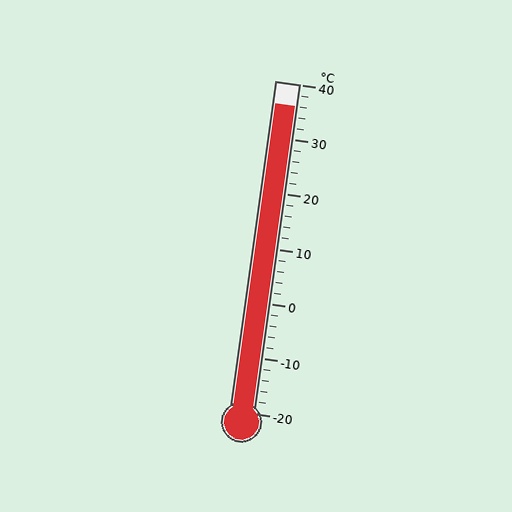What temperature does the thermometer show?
The thermometer shows approximately 36°C.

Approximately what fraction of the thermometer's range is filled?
The thermometer is filled to approximately 95% of its range.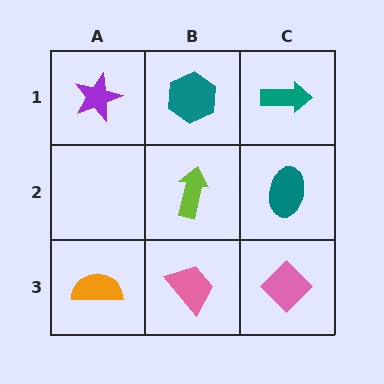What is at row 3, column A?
An orange semicircle.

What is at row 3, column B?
A pink trapezoid.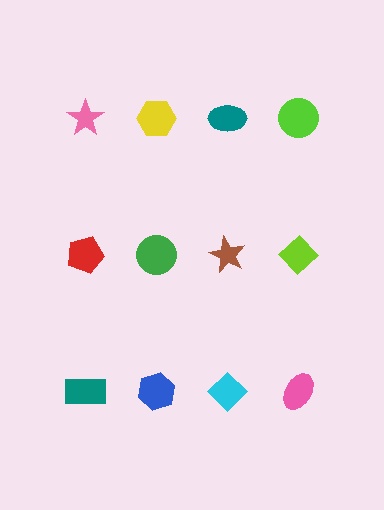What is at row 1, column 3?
A teal ellipse.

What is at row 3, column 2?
A blue hexagon.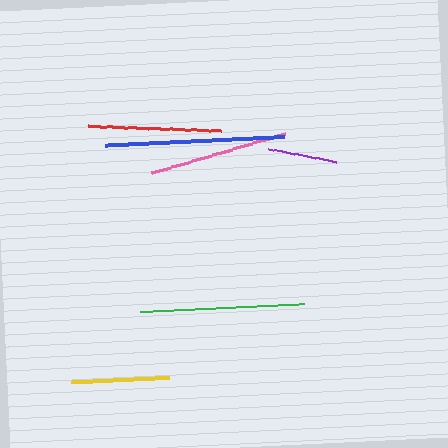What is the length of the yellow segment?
The yellow segment is approximately 98 pixels long.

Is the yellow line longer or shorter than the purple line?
The yellow line is longer than the purple line.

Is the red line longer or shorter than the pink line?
The pink line is longer than the red line.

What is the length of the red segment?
The red segment is approximately 132 pixels long.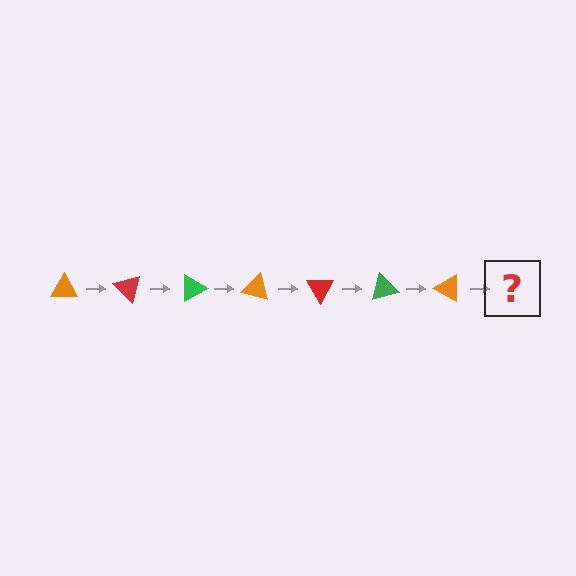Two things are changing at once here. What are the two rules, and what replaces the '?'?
The two rules are that it rotates 45 degrees each step and the color cycles through orange, red, and green. The '?' should be a red triangle, rotated 315 degrees from the start.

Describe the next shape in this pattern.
It should be a red triangle, rotated 315 degrees from the start.